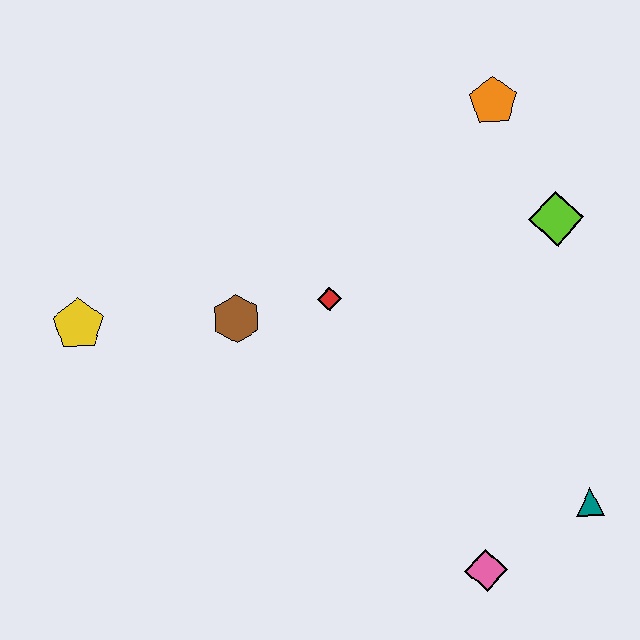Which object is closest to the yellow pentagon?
The brown hexagon is closest to the yellow pentagon.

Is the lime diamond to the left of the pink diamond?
No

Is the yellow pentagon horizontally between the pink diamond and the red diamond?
No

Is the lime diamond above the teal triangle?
Yes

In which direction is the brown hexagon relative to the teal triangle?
The brown hexagon is to the left of the teal triangle.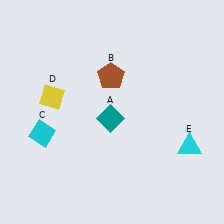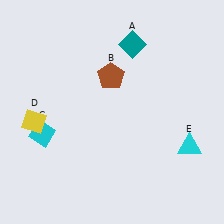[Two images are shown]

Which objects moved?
The objects that moved are: the teal diamond (A), the yellow diamond (D).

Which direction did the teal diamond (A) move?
The teal diamond (A) moved up.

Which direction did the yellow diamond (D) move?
The yellow diamond (D) moved down.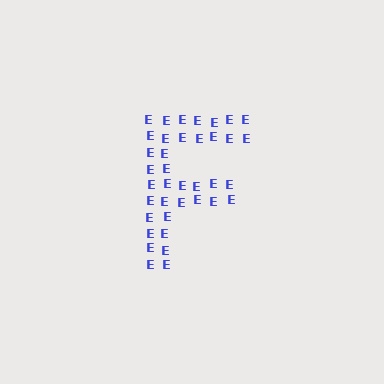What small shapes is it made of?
It is made of small letter E's.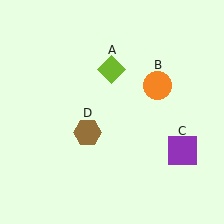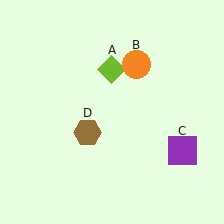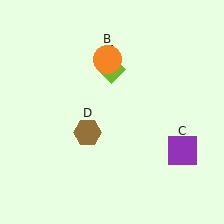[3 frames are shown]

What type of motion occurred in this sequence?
The orange circle (object B) rotated counterclockwise around the center of the scene.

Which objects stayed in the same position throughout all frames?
Lime diamond (object A) and purple square (object C) and brown hexagon (object D) remained stationary.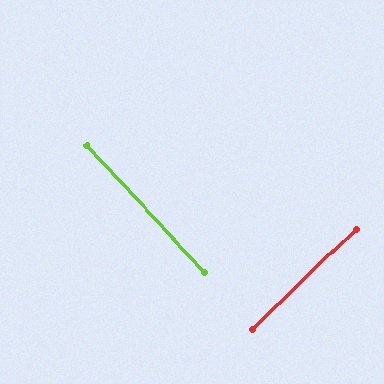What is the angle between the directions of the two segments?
Approximately 89 degrees.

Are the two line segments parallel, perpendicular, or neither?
Perpendicular — they meet at approximately 89°.